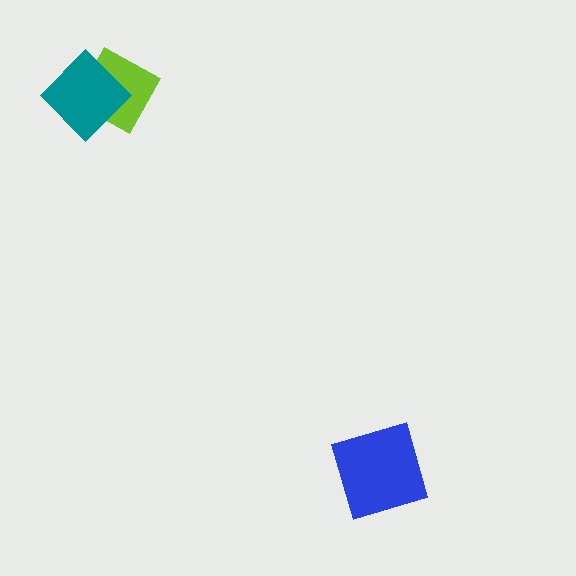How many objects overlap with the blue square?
0 objects overlap with the blue square.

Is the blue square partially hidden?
No, no other shape covers it.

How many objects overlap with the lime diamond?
1 object overlaps with the lime diamond.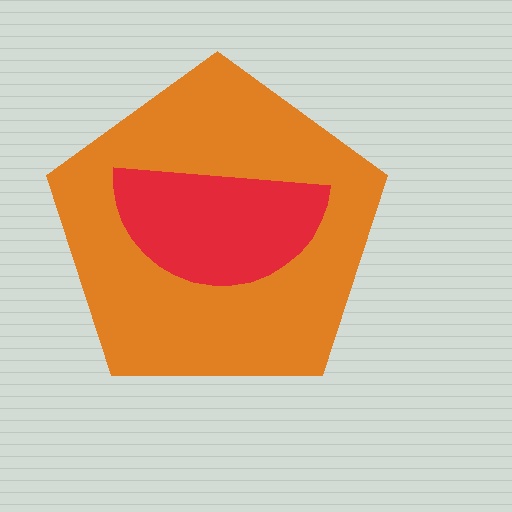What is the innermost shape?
The red semicircle.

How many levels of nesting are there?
2.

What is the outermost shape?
The orange pentagon.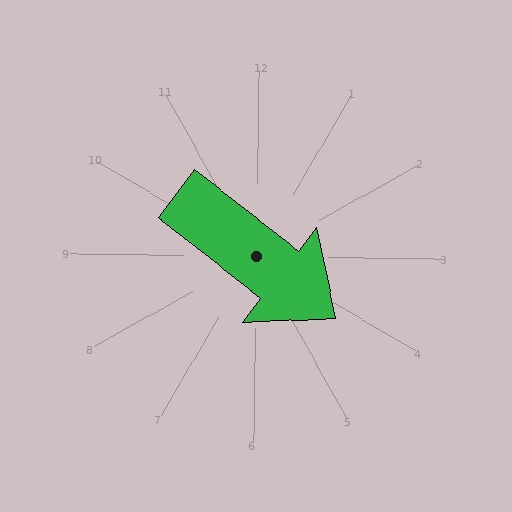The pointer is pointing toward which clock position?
Roughly 4 o'clock.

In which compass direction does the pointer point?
Southeast.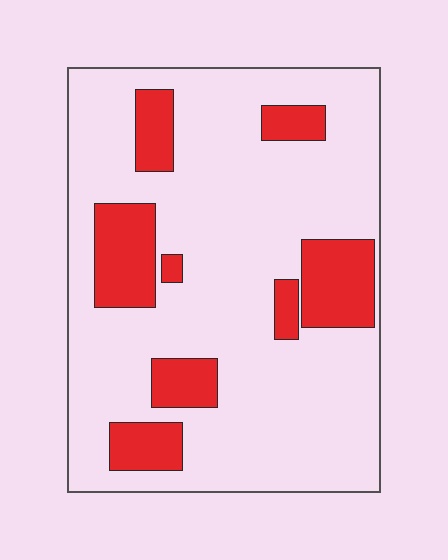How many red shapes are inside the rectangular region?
8.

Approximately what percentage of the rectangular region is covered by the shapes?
Approximately 20%.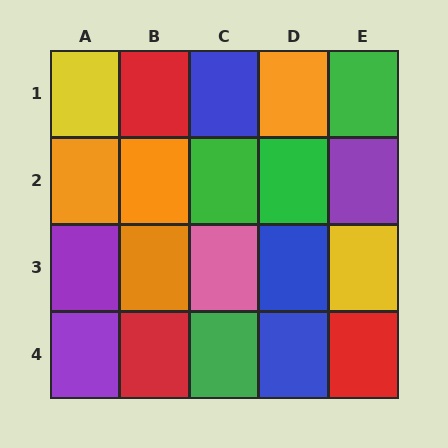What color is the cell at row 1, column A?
Yellow.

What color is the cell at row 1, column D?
Orange.